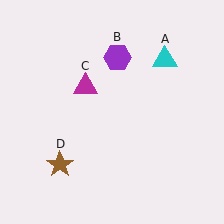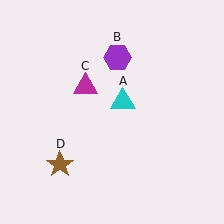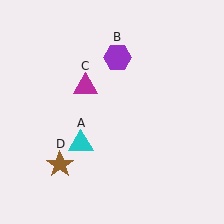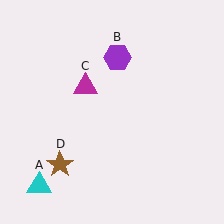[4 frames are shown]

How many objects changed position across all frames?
1 object changed position: cyan triangle (object A).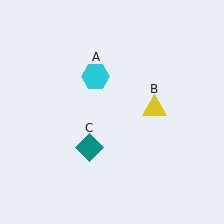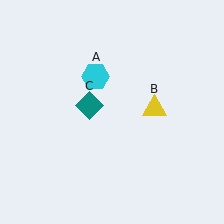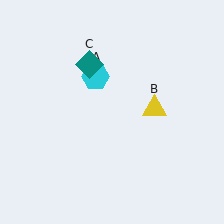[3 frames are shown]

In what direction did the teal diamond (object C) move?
The teal diamond (object C) moved up.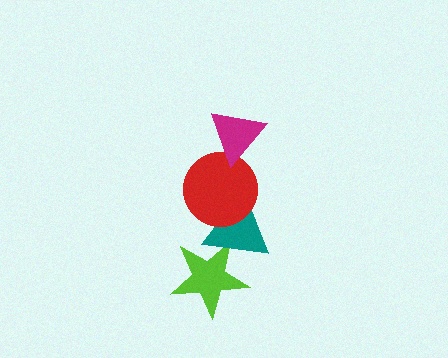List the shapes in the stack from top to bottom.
From top to bottom: the magenta triangle, the red circle, the teal triangle, the lime star.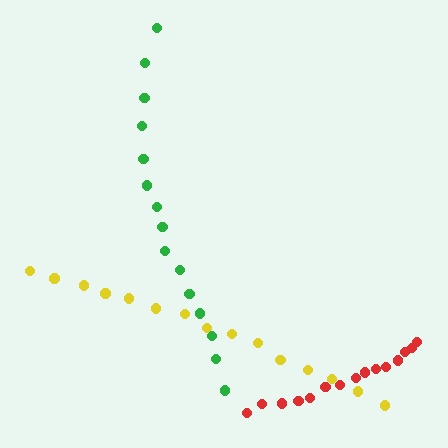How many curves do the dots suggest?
There are 3 distinct paths.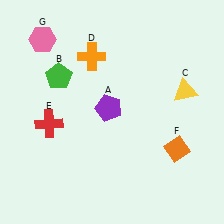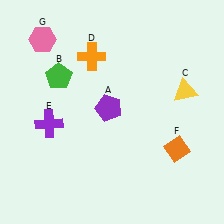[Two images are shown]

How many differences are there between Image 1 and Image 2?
There is 1 difference between the two images.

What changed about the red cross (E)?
In Image 1, E is red. In Image 2, it changed to purple.